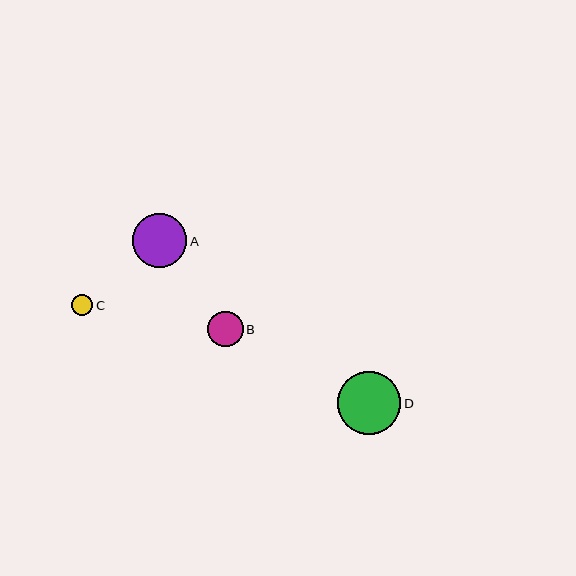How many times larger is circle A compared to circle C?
Circle A is approximately 2.6 times the size of circle C.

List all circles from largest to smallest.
From largest to smallest: D, A, B, C.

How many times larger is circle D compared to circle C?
Circle D is approximately 3.0 times the size of circle C.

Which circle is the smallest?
Circle C is the smallest with a size of approximately 21 pixels.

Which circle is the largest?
Circle D is the largest with a size of approximately 63 pixels.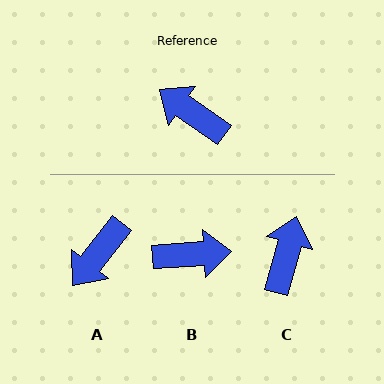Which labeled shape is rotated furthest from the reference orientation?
B, about 142 degrees away.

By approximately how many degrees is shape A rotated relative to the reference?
Approximately 87 degrees counter-clockwise.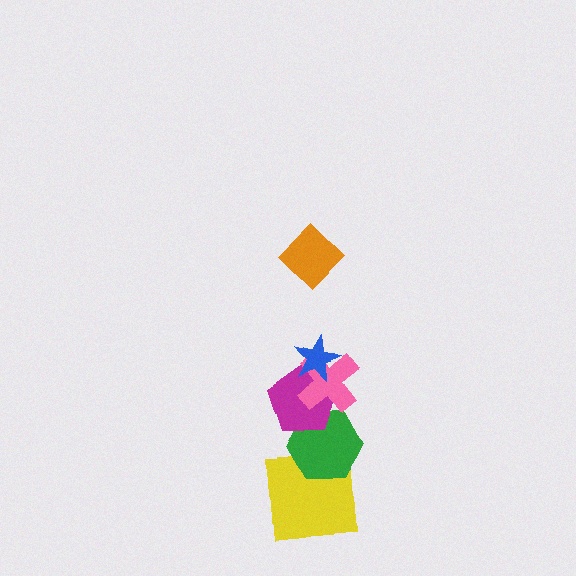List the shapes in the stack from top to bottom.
From top to bottom: the orange diamond, the blue star, the pink cross, the magenta pentagon, the green hexagon, the yellow square.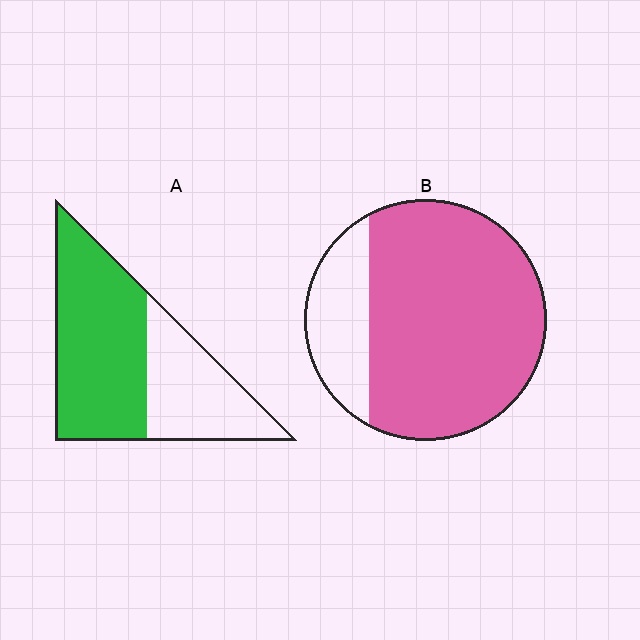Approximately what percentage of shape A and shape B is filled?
A is approximately 60% and B is approximately 80%.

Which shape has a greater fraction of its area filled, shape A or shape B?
Shape B.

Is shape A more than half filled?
Yes.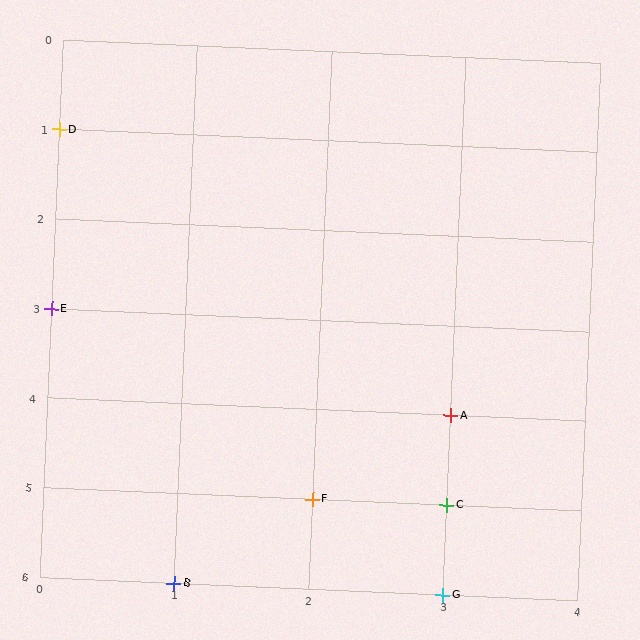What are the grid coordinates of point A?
Point A is at grid coordinates (3, 4).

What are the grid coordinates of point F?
Point F is at grid coordinates (2, 5).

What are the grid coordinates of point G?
Point G is at grid coordinates (3, 6).